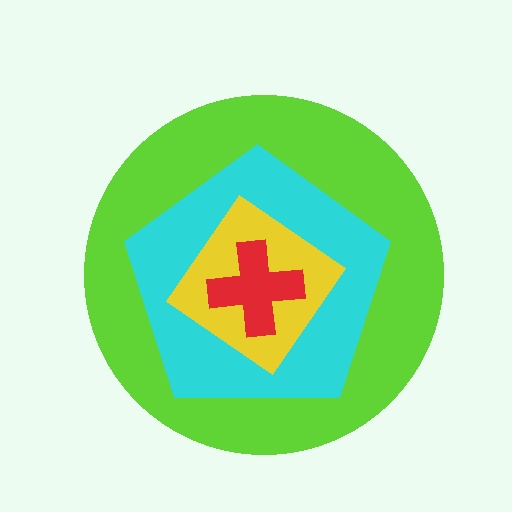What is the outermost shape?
The lime circle.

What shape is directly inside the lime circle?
The cyan pentagon.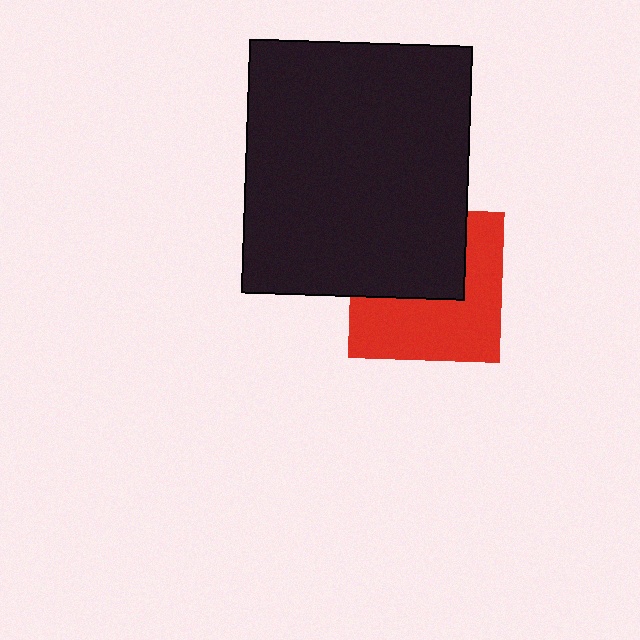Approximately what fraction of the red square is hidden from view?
Roughly 44% of the red square is hidden behind the black rectangle.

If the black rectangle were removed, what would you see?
You would see the complete red square.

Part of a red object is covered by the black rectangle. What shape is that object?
It is a square.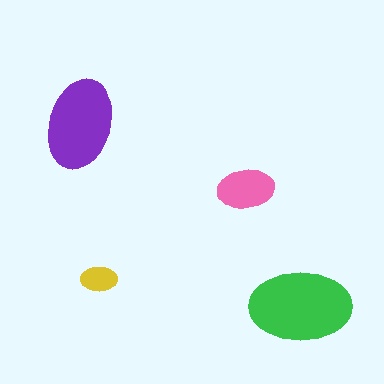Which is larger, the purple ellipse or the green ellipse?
The green one.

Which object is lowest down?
The green ellipse is bottommost.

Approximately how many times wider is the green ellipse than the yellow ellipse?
About 3 times wider.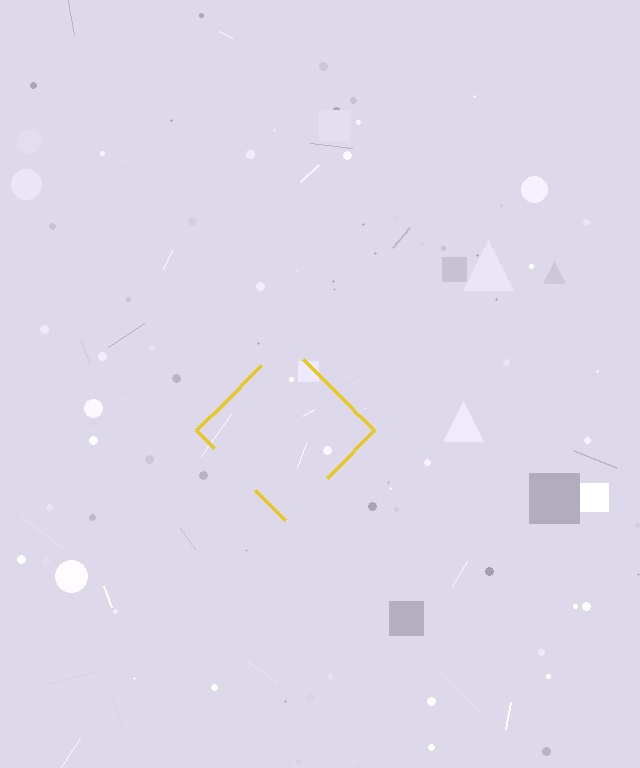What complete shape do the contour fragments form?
The contour fragments form a diamond.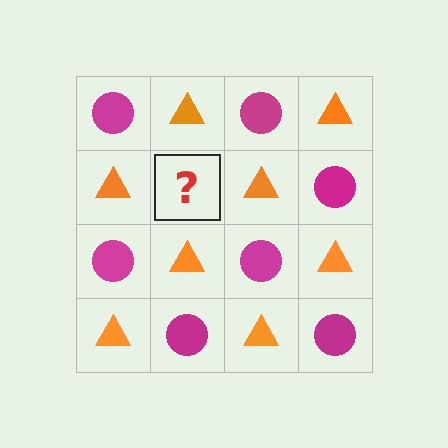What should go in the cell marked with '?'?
The missing cell should contain a magenta circle.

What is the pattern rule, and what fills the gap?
The rule is that it alternates magenta circle and orange triangle in a checkerboard pattern. The gap should be filled with a magenta circle.